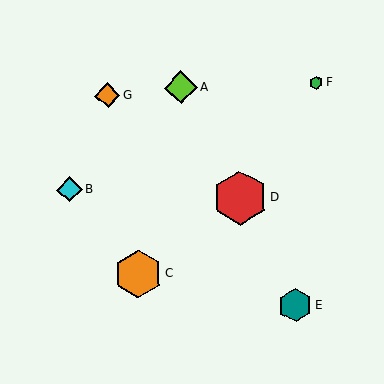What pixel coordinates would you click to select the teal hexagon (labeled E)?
Click at (295, 305) to select the teal hexagon E.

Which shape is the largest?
The red hexagon (labeled D) is the largest.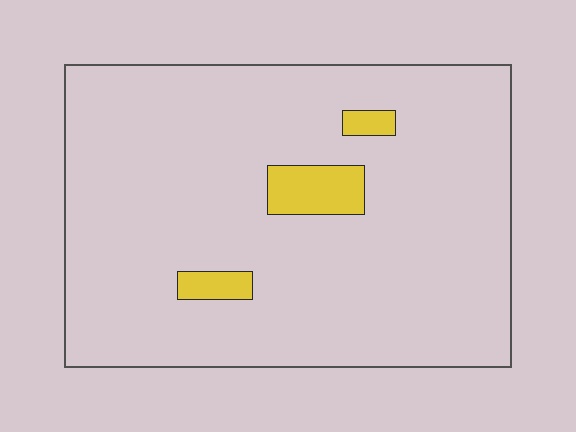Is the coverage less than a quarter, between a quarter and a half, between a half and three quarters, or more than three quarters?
Less than a quarter.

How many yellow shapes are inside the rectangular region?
3.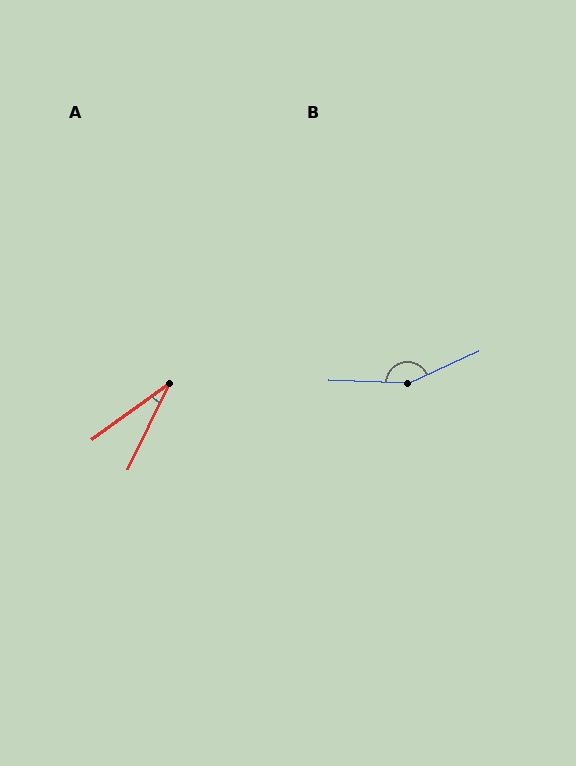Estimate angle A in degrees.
Approximately 28 degrees.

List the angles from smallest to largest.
A (28°), B (154°).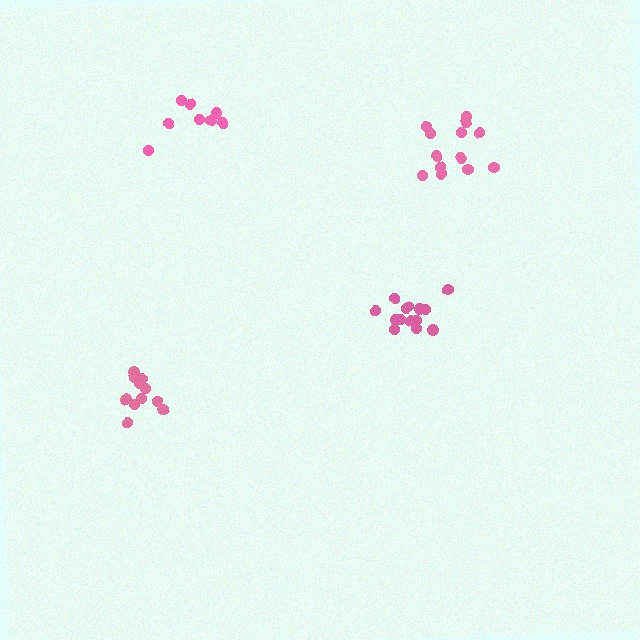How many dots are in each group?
Group 1: 14 dots, Group 2: 11 dots, Group 3: 8 dots, Group 4: 13 dots (46 total).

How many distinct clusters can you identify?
There are 4 distinct clusters.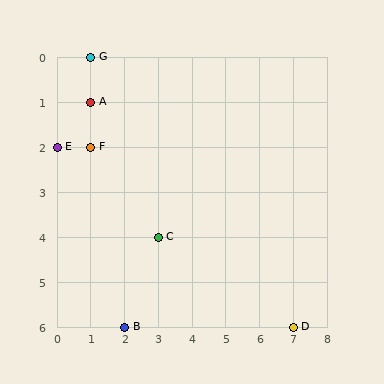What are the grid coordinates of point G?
Point G is at grid coordinates (1, 0).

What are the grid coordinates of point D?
Point D is at grid coordinates (7, 6).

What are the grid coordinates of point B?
Point B is at grid coordinates (2, 6).